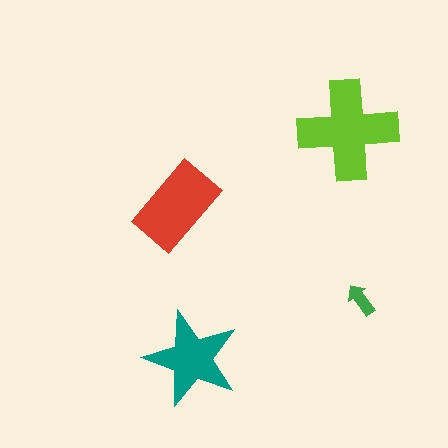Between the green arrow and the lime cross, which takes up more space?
The lime cross.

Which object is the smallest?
The green arrow.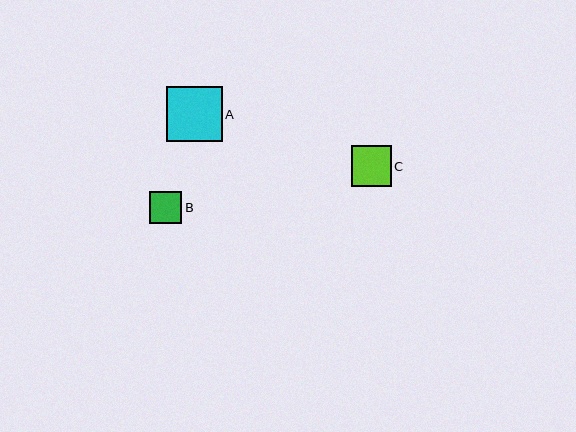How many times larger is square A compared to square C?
Square A is approximately 1.4 times the size of square C.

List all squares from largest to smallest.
From largest to smallest: A, C, B.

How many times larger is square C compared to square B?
Square C is approximately 1.2 times the size of square B.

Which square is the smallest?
Square B is the smallest with a size of approximately 32 pixels.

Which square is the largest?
Square A is the largest with a size of approximately 55 pixels.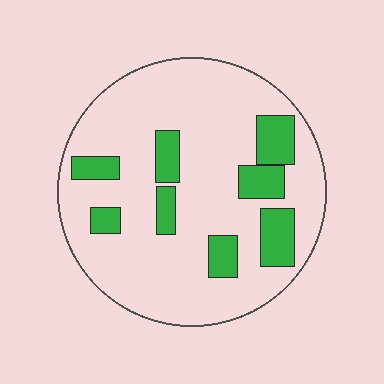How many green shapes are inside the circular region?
8.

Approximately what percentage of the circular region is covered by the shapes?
Approximately 20%.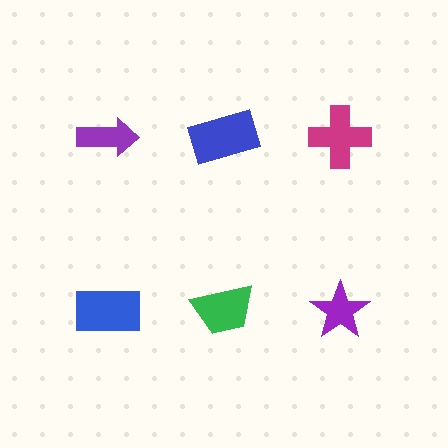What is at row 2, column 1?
A blue rectangle.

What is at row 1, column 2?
A blue rectangle.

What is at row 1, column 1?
A purple arrow.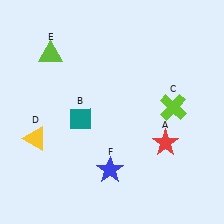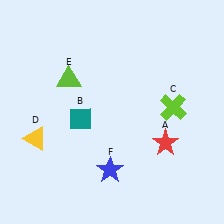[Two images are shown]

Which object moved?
The lime triangle (E) moved down.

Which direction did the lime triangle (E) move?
The lime triangle (E) moved down.